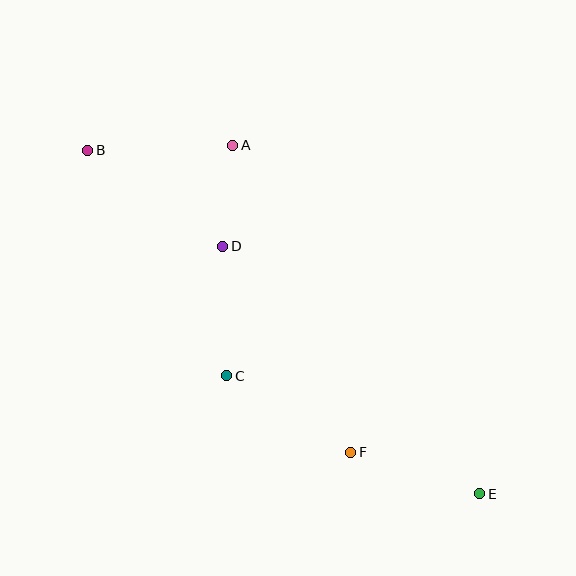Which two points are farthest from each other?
Points B and E are farthest from each other.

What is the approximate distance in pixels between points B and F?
The distance between B and F is approximately 401 pixels.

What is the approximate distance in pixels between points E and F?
The distance between E and F is approximately 136 pixels.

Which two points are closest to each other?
Points A and D are closest to each other.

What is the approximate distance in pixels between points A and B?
The distance between A and B is approximately 145 pixels.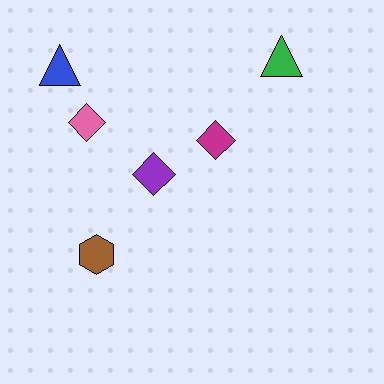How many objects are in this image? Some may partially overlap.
There are 6 objects.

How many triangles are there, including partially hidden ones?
There are 2 triangles.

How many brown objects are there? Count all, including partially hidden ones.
There is 1 brown object.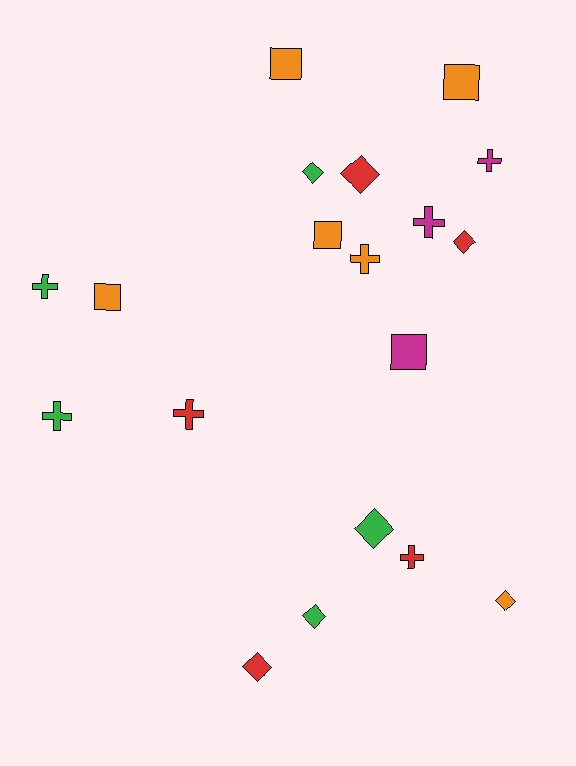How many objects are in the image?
There are 19 objects.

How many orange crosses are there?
There is 1 orange cross.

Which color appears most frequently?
Orange, with 6 objects.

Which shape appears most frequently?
Cross, with 7 objects.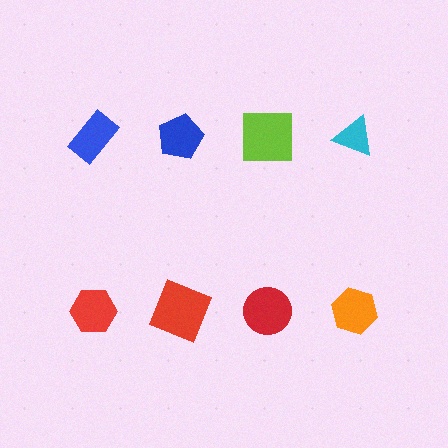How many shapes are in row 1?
4 shapes.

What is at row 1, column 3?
A lime square.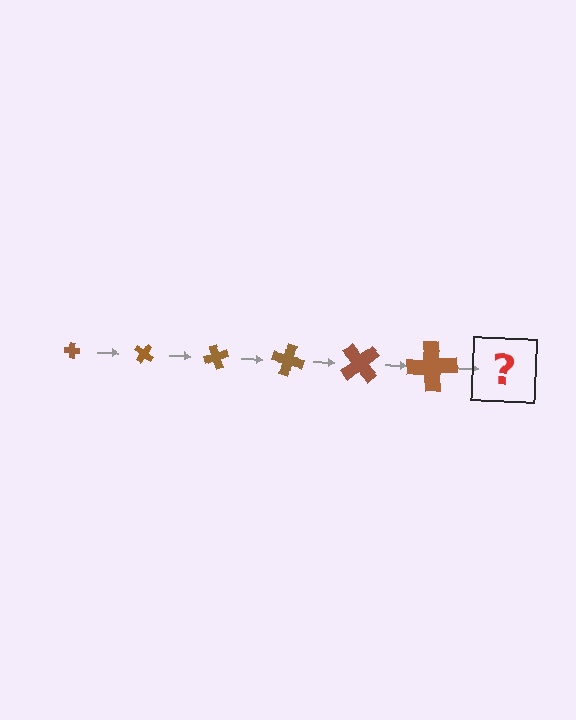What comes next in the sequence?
The next element should be a cross, larger than the previous one and rotated 210 degrees from the start.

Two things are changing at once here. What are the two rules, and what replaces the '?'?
The two rules are that the cross grows larger each step and it rotates 35 degrees each step. The '?' should be a cross, larger than the previous one and rotated 210 degrees from the start.